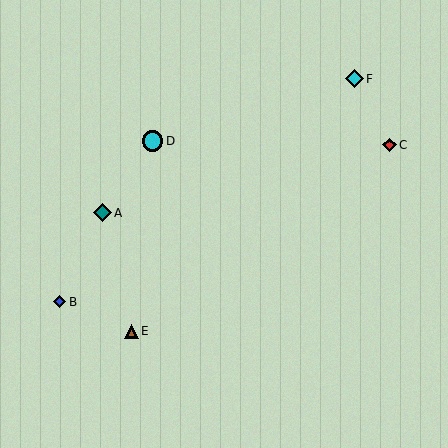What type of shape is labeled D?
Shape D is a cyan circle.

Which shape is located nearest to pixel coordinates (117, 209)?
The teal diamond (labeled A) at (102, 213) is nearest to that location.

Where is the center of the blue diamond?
The center of the blue diamond is at (60, 302).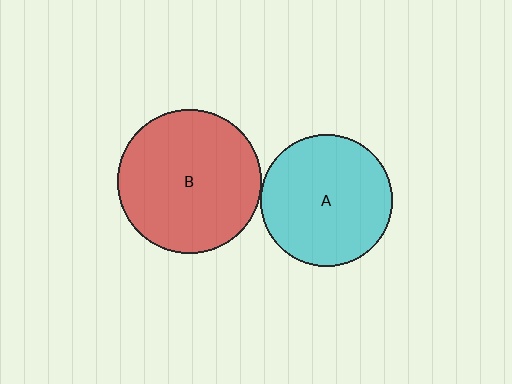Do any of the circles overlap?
No, none of the circles overlap.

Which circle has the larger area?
Circle B (red).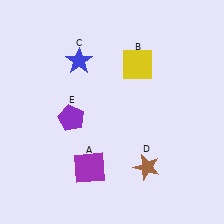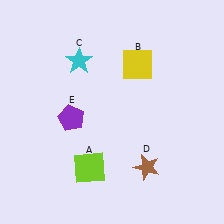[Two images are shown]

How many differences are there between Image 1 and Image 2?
There are 2 differences between the two images.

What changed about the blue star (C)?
In Image 1, C is blue. In Image 2, it changed to cyan.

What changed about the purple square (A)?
In Image 1, A is purple. In Image 2, it changed to lime.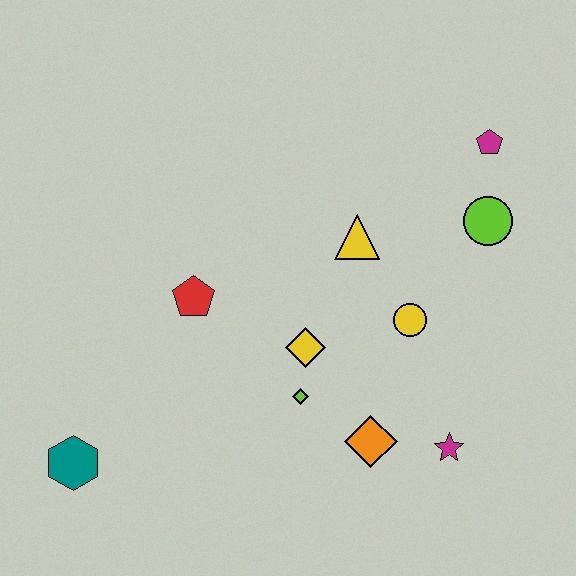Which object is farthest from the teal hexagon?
The magenta pentagon is farthest from the teal hexagon.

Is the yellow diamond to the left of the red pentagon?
No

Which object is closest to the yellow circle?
The yellow triangle is closest to the yellow circle.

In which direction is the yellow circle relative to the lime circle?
The yellow circle is below the lime circle.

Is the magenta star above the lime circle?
No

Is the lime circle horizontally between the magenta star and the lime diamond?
No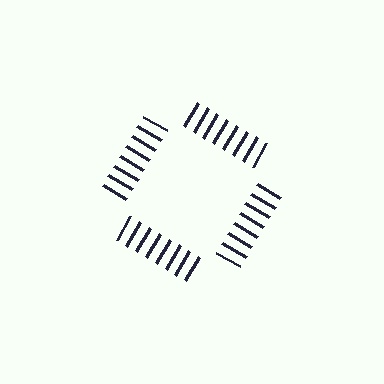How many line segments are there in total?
32 — 8 along each of the 4 edges.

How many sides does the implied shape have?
4 sides — the line-ends trace a square.